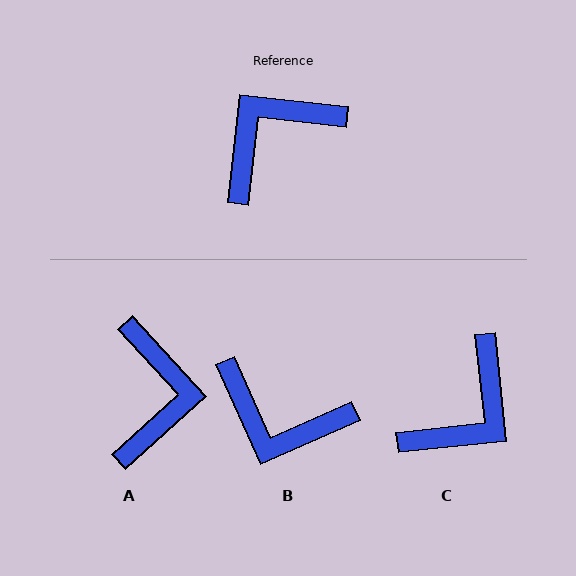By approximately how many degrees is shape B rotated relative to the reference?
Approximately 120 degrees counter-clockwise.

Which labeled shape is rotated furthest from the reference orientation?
C, about 167 degrees away.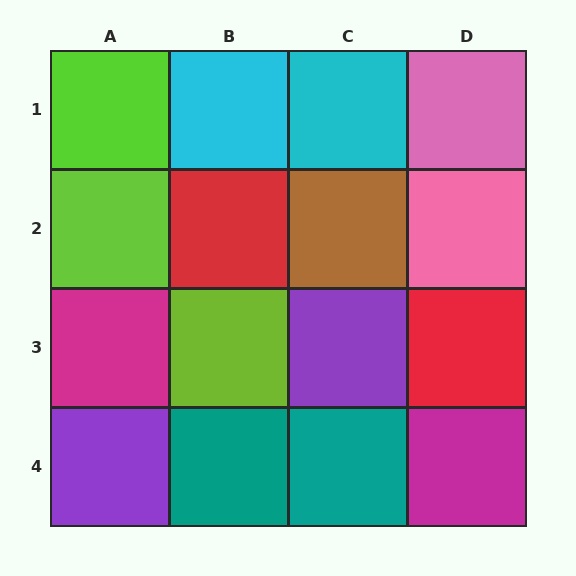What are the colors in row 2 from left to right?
Lime, red, brown, pink.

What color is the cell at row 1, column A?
Lime.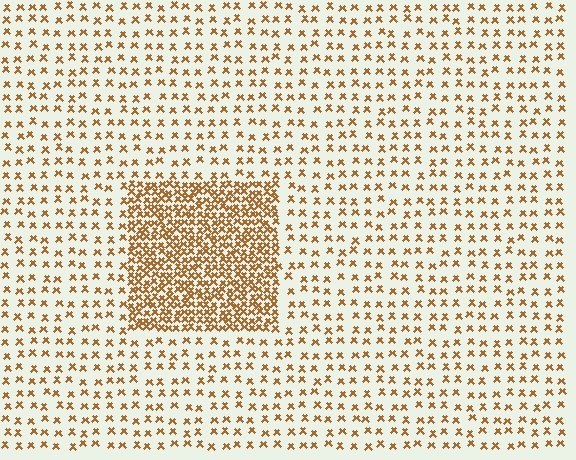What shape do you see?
I see a rectangle.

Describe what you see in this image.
The image contains small brown elements arranged at two different densities. A rectangle-shaped region is visible where the elements are more densely packed than the surrounding area.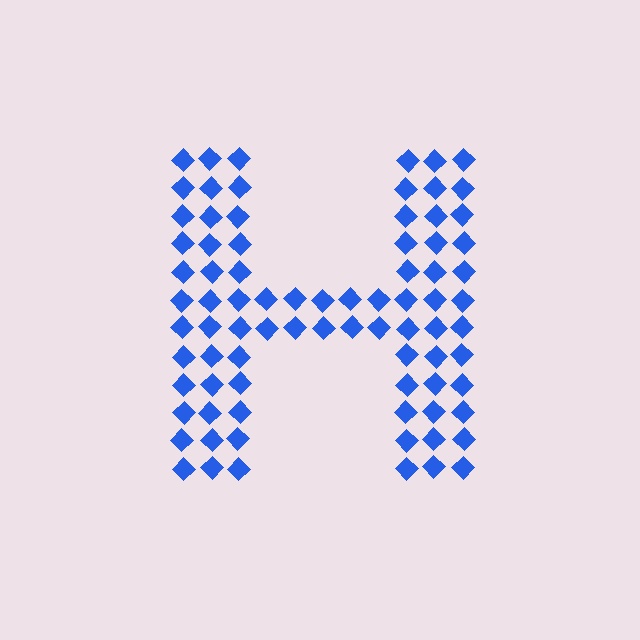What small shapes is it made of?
It is made of small diamonds.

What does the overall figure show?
The overall figure shows the letter H.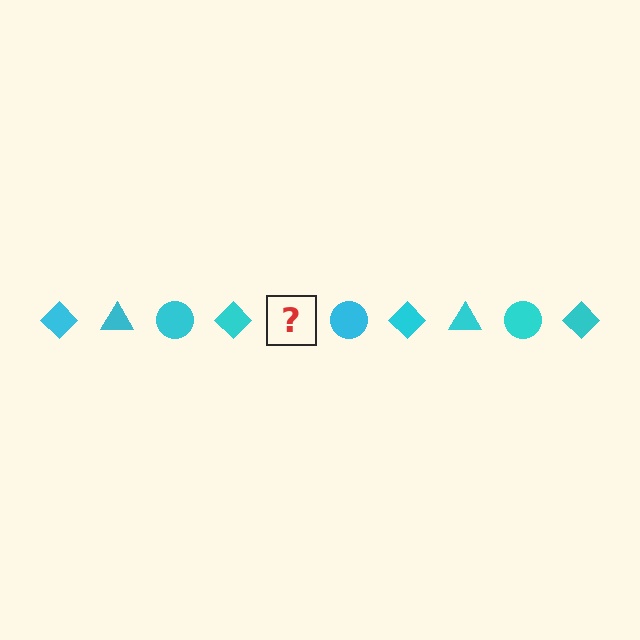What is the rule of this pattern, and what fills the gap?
The rule is that the pattern cycles through diamond, triangle, circle shapes in cyan. The gap should be filled with a cyan triangle.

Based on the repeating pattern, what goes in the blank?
The blank should be a cyan triangle.